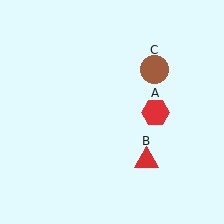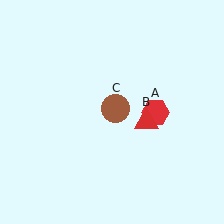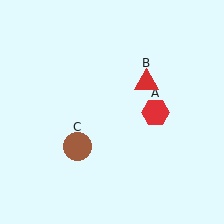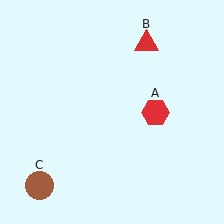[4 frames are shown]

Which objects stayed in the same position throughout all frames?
Red hexagon (object A) remained stationary.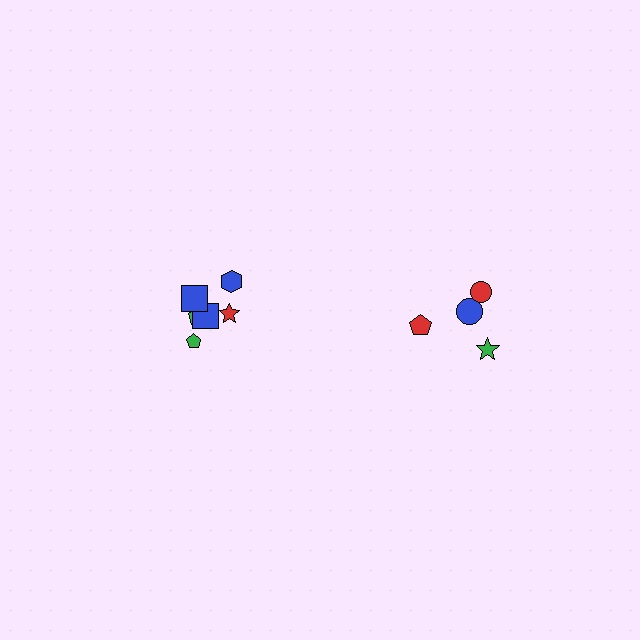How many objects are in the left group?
There are 6 objects.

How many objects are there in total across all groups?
There are 10 objects.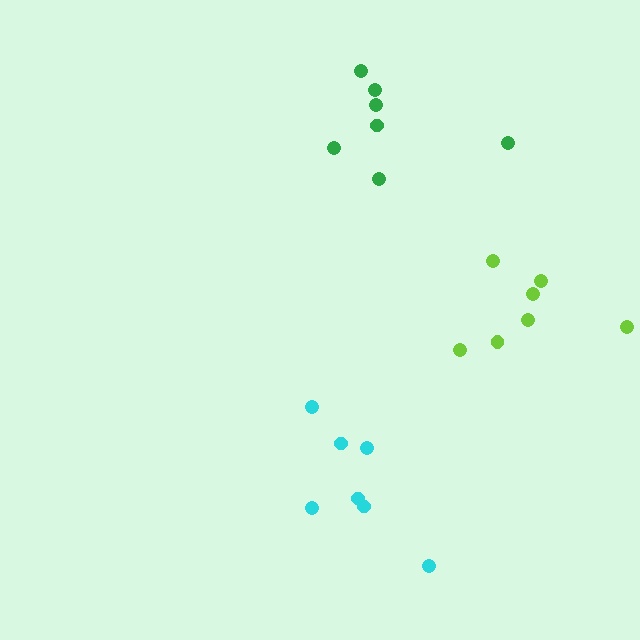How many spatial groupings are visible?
There are 3 spatial groupings.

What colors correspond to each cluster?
The clusters are colored: green, cyan, lime.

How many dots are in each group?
Group 1: 7 dots, Group 2: 7 dots, Group 3: 7 dots (21 total).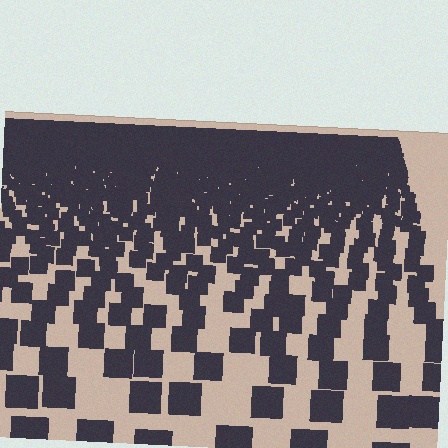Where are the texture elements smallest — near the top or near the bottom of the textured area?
Near the top.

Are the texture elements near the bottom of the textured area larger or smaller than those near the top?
Larger. Near the bottom, elements are closer to the viewer and appear at a bigger on-screen size.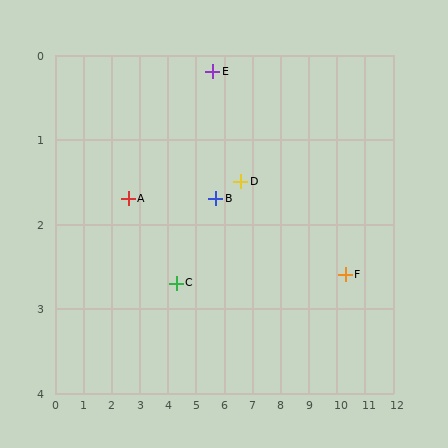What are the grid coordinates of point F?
Point F is at approximately (10.3, 2.6).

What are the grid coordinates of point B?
Point B is at approximately (5.7, 1.7).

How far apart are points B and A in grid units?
Points B and A are about 3.1 grid units apart.